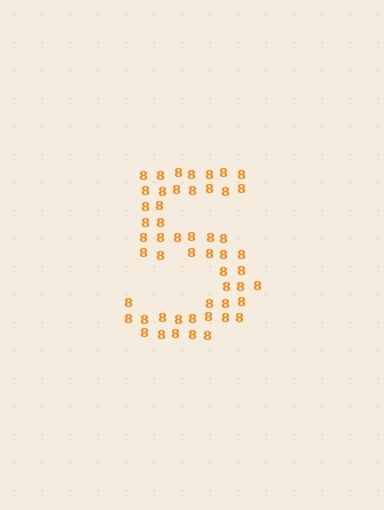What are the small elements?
The small elements are digit 8's.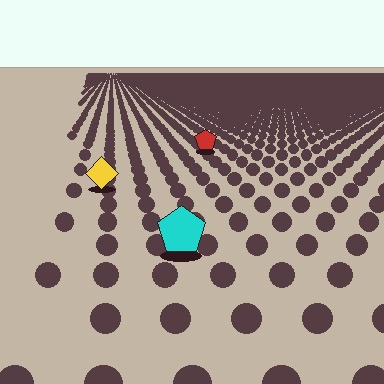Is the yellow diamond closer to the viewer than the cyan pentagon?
No. The cyan pentagon is closer — you can tell from the texture gradient: the ground texture is coarser near it.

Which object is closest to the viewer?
The cyan pentagon is closest. The texture marks near it are larger and more spread out.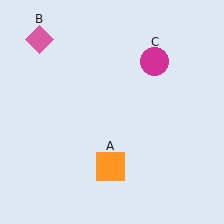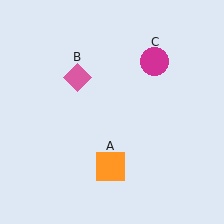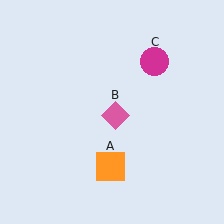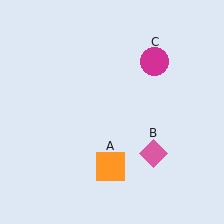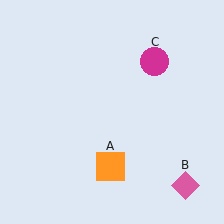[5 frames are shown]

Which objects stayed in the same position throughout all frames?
Orange square (object A) and magenta circle (object C) remained stationary.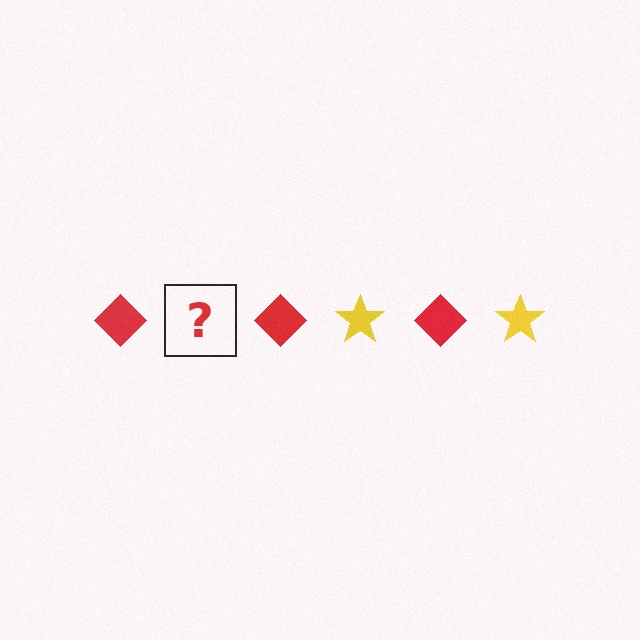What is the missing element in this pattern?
The missing element is a yellow star.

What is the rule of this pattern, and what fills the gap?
The rule is that the pattern alternates between red diamond and yellow star. The gap should be filled with a yellow star.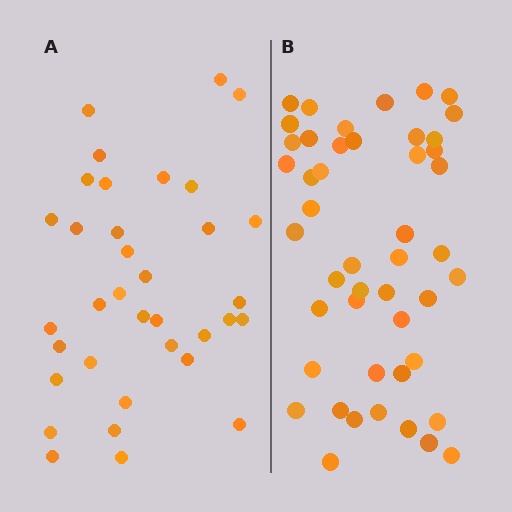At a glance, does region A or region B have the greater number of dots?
Region B (the right region) has more dots.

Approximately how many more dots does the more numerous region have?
Region B has roughly 12 or so more dots than region A.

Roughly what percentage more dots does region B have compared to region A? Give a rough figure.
About 35% more.